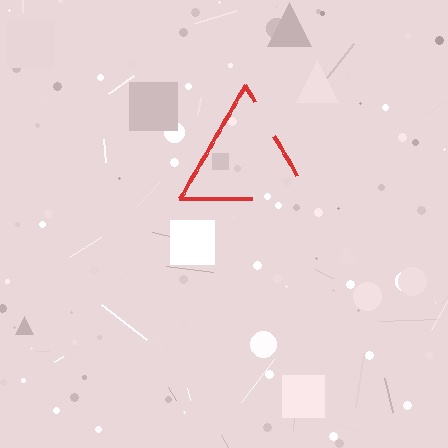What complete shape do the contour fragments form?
The contour fragments form a triangle.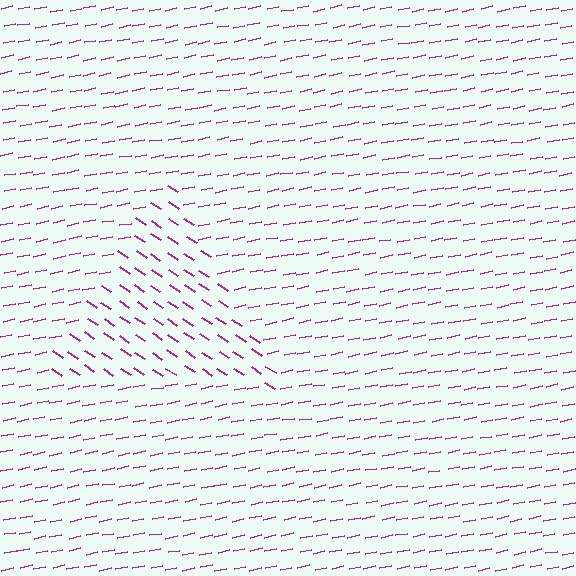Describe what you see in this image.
The image is filled with small magenta line segments. A triangle region in the image has lines oriented differently from the surrounding lines, creating a visible texture boundary.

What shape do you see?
I see a triangle.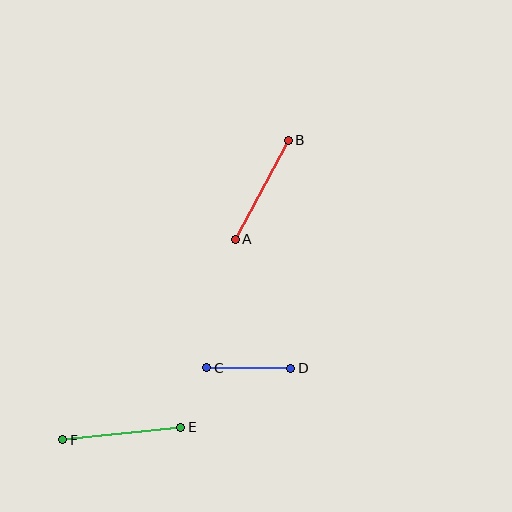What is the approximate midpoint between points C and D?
The midpoint is at approximately (249, 368) pixels.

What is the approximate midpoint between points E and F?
The midpoint is at approximately (122, 434) pixels.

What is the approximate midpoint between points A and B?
The midpoint is at approximately (262, 190) pixels.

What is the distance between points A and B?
The distance is approximately 112 pixels.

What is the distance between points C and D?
The distance is approximately 84 pixels.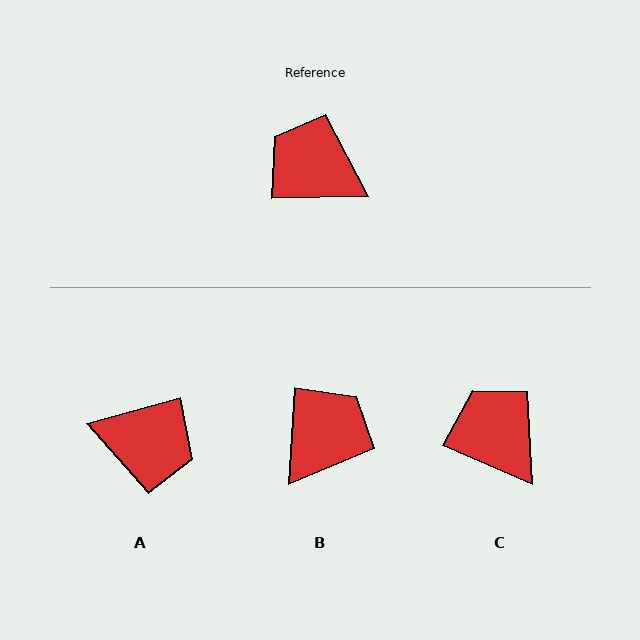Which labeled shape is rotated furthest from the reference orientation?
A, about 166 degrees away.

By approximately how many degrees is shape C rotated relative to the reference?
Approximately 25 degrees clockwise.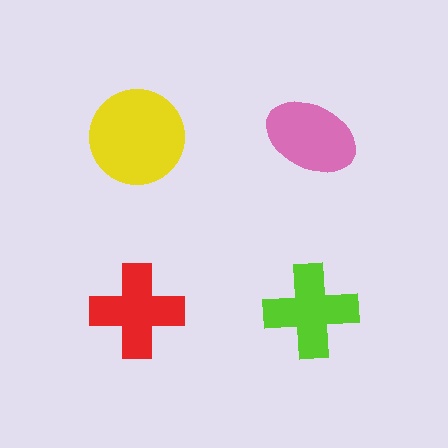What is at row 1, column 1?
A yellow circle.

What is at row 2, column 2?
A lime cross.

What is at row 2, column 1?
A red cross.